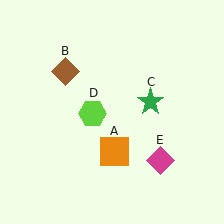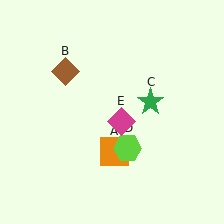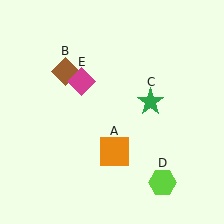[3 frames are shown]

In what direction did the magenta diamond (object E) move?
The magenta diamond (object E) moved up and to the left.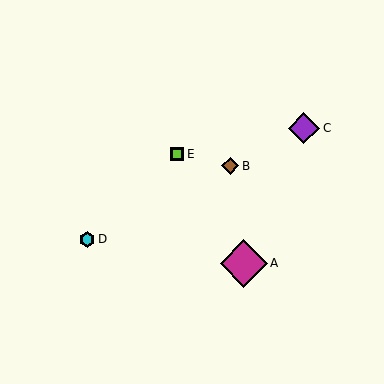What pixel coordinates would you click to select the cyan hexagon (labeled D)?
Click at (87, 240) to select the cyan hexagon D.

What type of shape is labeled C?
Shape C is a purple diamond.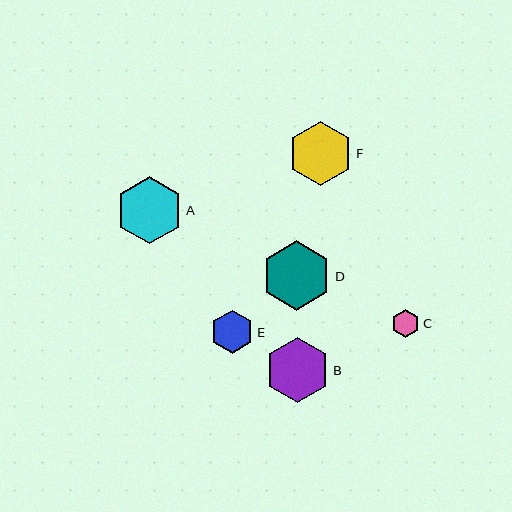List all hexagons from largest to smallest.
From largest to smallest: D, A, B, F, E, C.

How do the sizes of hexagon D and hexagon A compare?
Hexagon D and hexagon A are approximately the same size.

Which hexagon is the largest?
Hexagon D is the largest with a size of approximately 69 pixels.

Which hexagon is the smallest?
Hexagon C is the smallest with a size of approximately 28 pixels.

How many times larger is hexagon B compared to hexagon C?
Hexagon B is approximately 2.3 times the size of hexagon C.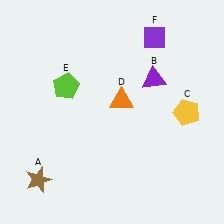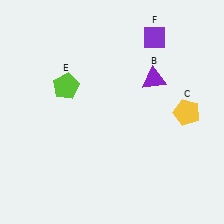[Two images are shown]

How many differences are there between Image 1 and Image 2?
There are 2 differences between the two images.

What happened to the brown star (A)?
The brown star (A) was removed in Image 2. It was in the bottom-left area of Image 1.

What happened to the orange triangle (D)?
The orange triangle (D) was removed in Image 2. It was in the top-right area of Image 1.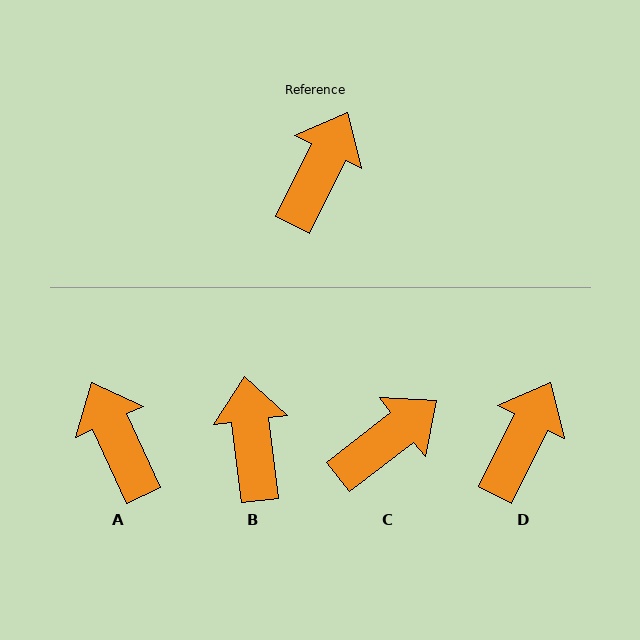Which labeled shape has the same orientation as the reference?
D.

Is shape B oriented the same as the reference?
No, it is off by about 33 degrees.